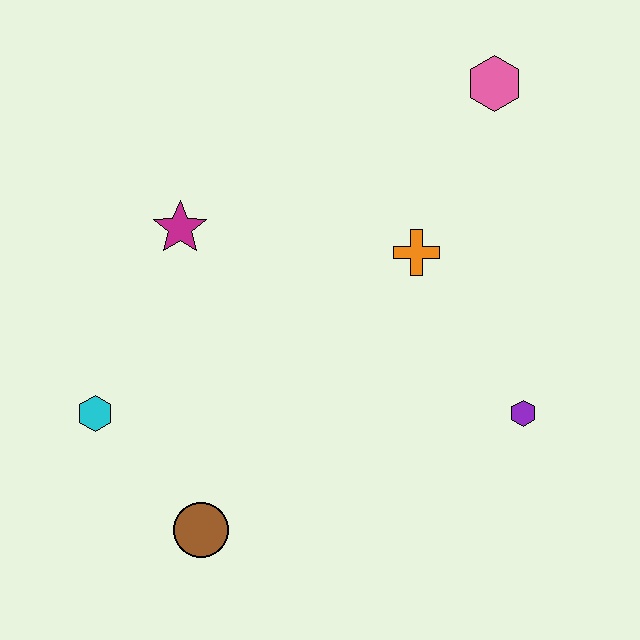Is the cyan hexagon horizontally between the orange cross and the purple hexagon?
No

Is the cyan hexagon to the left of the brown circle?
Yes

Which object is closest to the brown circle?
The cyan hexagon is closest to the brown circle.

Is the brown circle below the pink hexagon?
Yes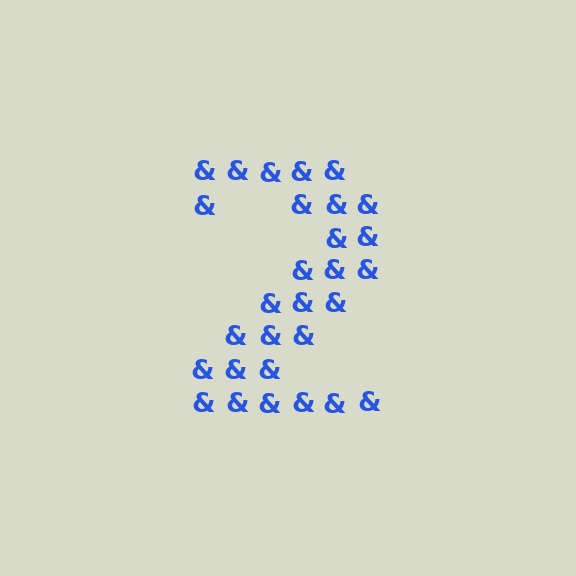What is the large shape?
The large shape is the digit 2.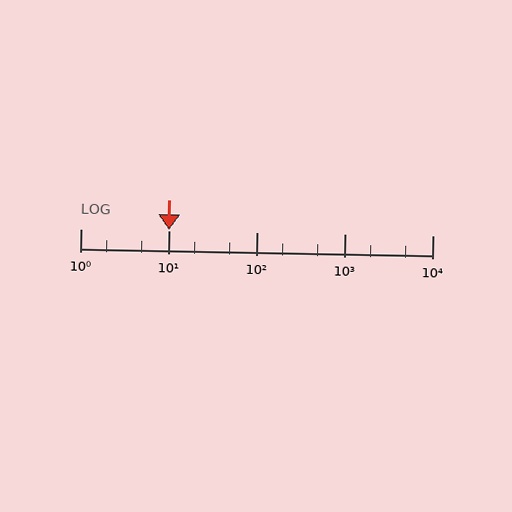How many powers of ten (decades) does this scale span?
The scale spans 4 decades, from 1 to 10000.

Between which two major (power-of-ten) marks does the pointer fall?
The pointer is between 10 and 100.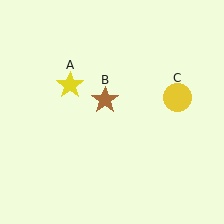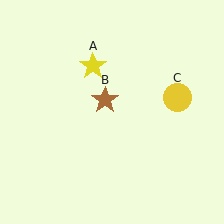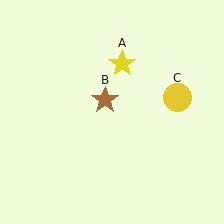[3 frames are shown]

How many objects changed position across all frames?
1 object changed position: yellow star (object A).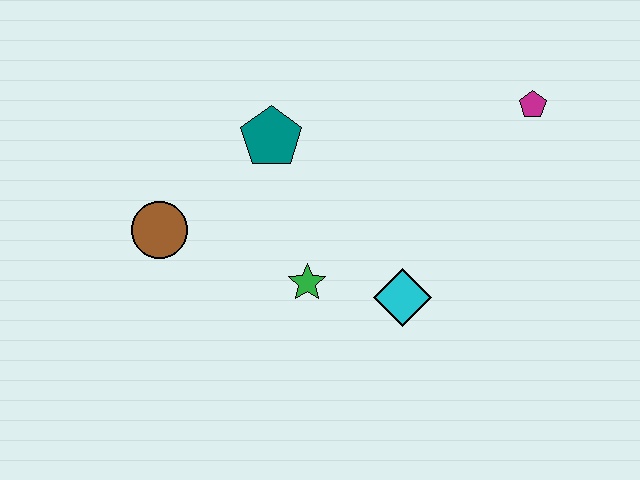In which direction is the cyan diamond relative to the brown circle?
The cyan diamond is to the right of the brown circle.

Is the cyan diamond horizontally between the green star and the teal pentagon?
No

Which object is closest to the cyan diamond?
The green star is closest to the cyan diamond.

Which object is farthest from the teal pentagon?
The magenta pentagon is farthest from the teal pentagon.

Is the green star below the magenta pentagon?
Yes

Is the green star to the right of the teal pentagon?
Yes